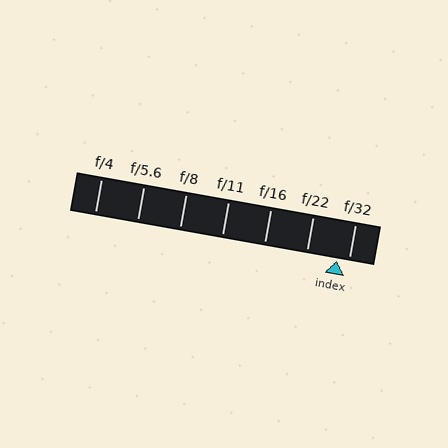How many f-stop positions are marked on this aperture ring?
There are 7 f-stop positions marked.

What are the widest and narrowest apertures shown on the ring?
The widest aperture shown is f/4 and the narrowest is f/32.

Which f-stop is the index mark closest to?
The index mark is closest to f/32.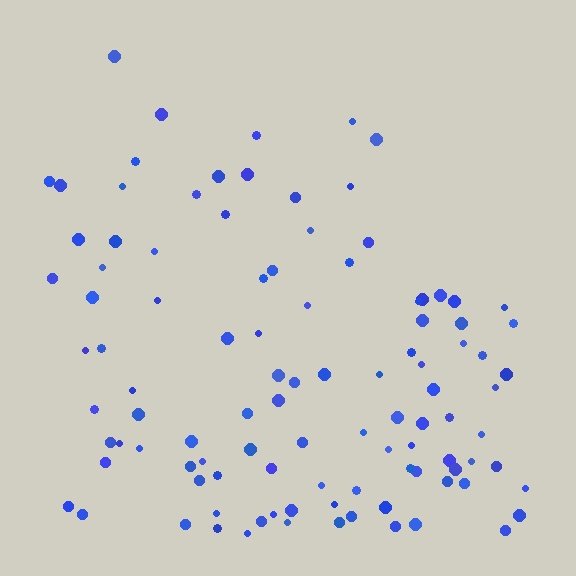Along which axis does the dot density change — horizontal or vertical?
Vertical.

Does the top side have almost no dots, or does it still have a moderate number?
Still a moderate number, just noticeably fewer than the bottom.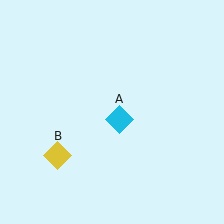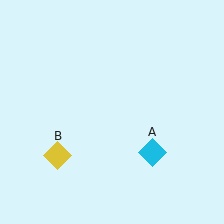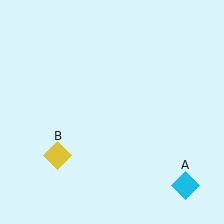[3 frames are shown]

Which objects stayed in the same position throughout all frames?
Yellow diamond (object B) remained stationary.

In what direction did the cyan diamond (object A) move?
The cyan diamond (object A) moved down and to the right.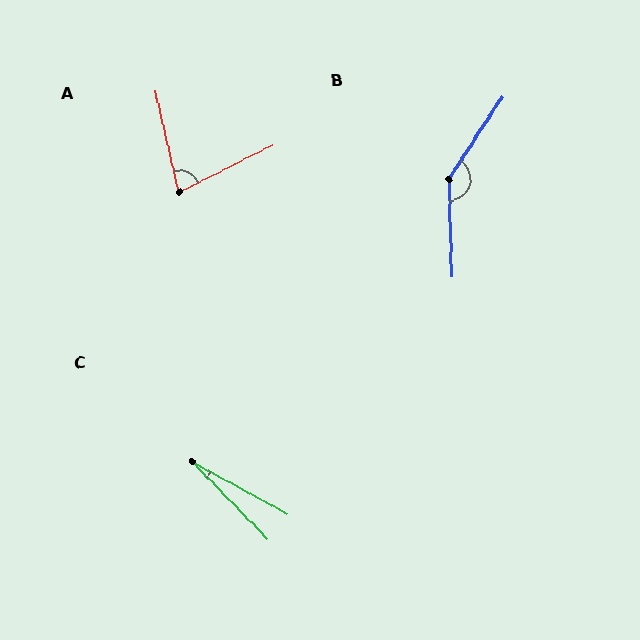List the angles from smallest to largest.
C (17°), A (76°), B (145°).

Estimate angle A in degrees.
Approximately 76 degrees.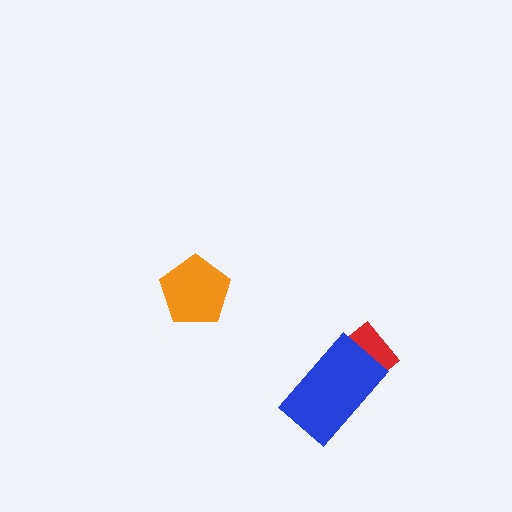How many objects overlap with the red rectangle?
1 object overlaps with the red rectangle.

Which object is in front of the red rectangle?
The blue rectangle is in front of the red rectangle.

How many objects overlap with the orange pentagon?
0 objects overlap with the orange pentagon.